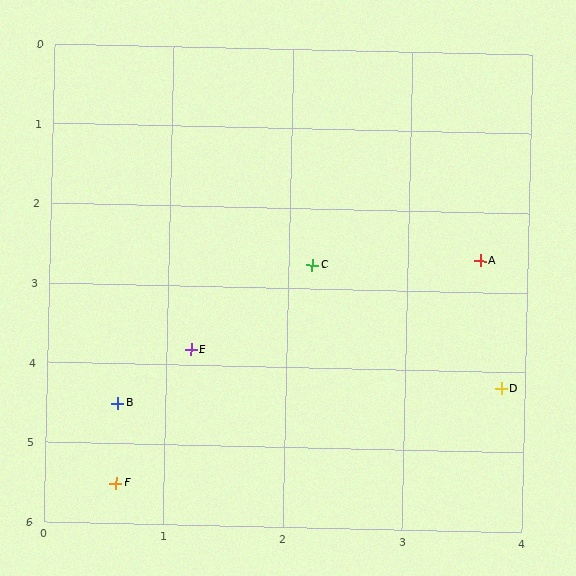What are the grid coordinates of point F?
Point F is at approximately (0.6, 5.5).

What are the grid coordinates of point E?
Point E is at approximately (1.2, 3.8).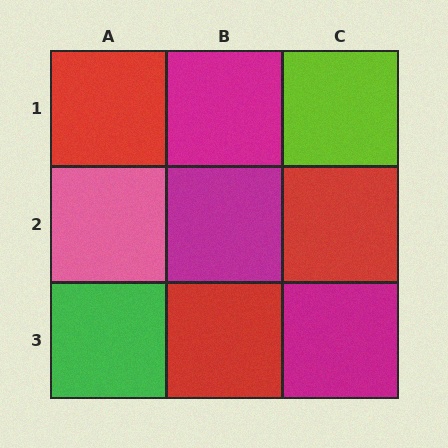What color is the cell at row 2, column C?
Red.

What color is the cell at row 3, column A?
Green.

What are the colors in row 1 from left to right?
Red, magenta, lime.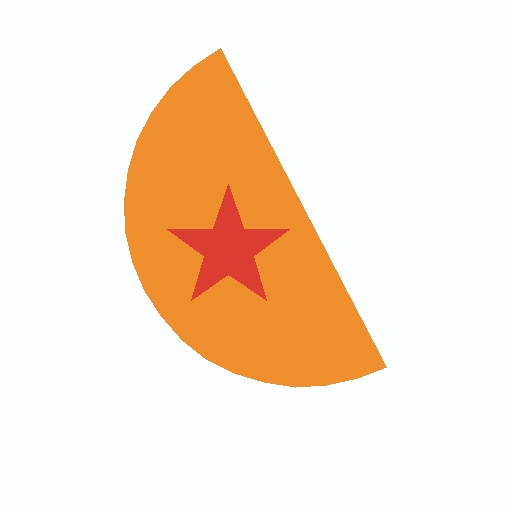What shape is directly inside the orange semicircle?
The red star.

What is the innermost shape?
The red star.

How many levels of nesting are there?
2.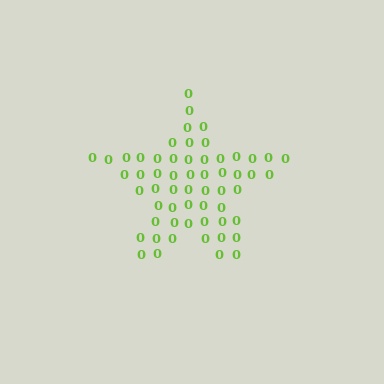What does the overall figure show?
The overall figure shows a star.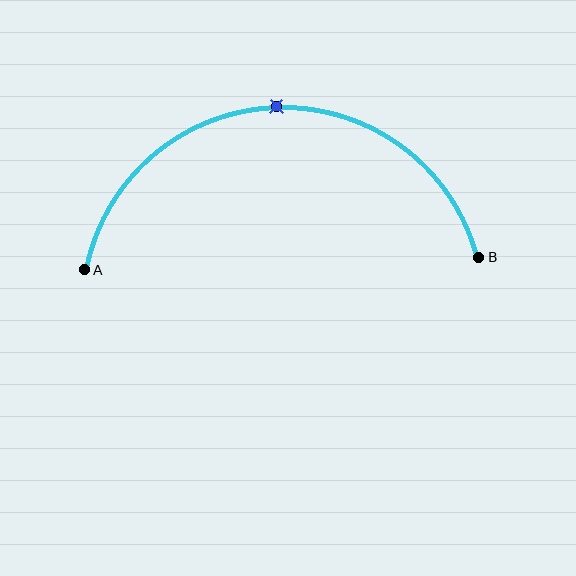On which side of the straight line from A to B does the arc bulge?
The arc bulges above the straight line connecting A and B.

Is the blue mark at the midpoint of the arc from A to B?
Yes. The blue mark lies on the arc at equal arc-length from both A and B — it is the arc midpoint.